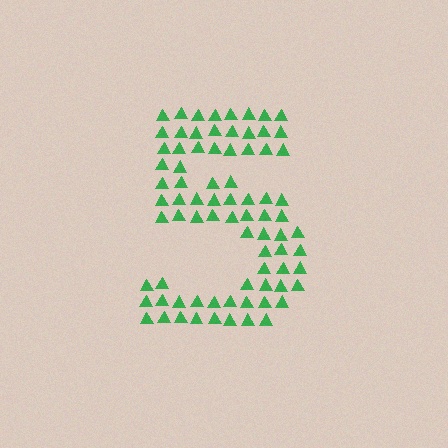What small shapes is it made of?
It is made of small triangles.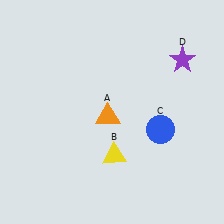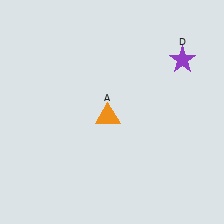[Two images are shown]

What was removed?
The yellow triangle (B), the blue circle (C) were removed in Image 2.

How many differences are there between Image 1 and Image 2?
There are 2 differences between the two images.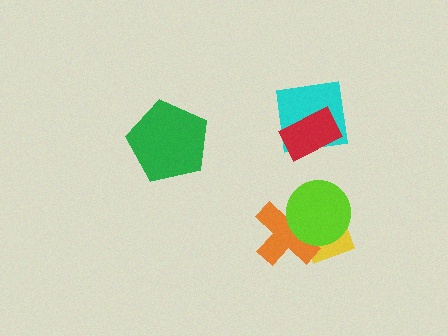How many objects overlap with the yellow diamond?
2 objects overlap with the yellow diamond.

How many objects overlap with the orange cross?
2 objects overlap with the orange cross.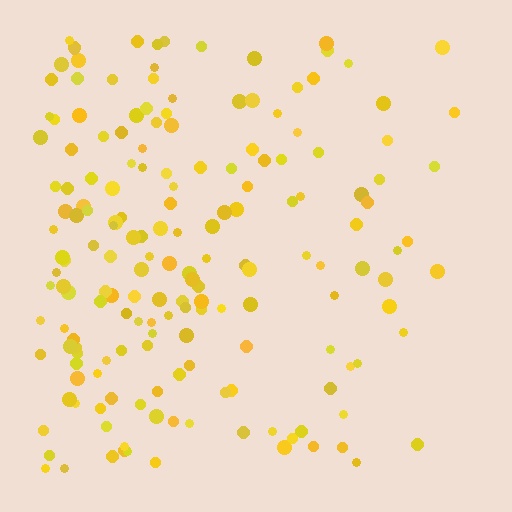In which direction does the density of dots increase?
From right to left, with the left side densest.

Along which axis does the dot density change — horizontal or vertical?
Horizontal.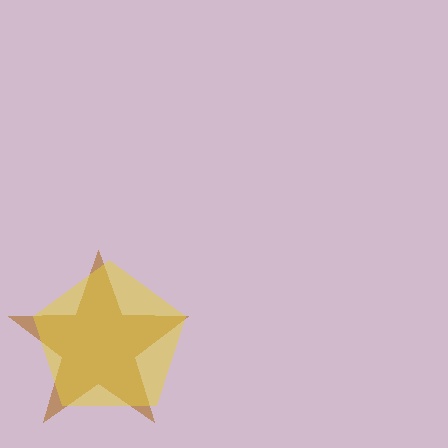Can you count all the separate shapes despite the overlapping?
Yes, there are 2 separate shapes.